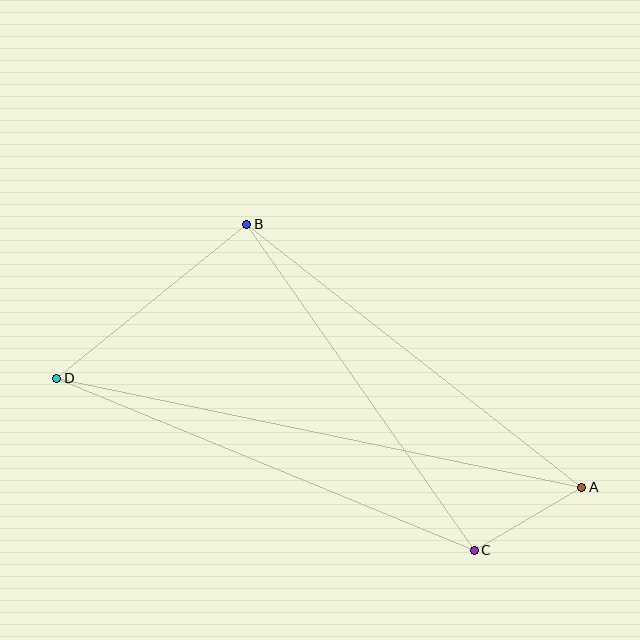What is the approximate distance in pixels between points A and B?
The distance between A and B is approximately 426 pixels.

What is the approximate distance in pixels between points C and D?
The distance between C and D is approximately 452 pixels.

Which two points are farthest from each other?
Points A and D are farthest from each other.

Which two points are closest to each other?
Points A and C are closest to each other.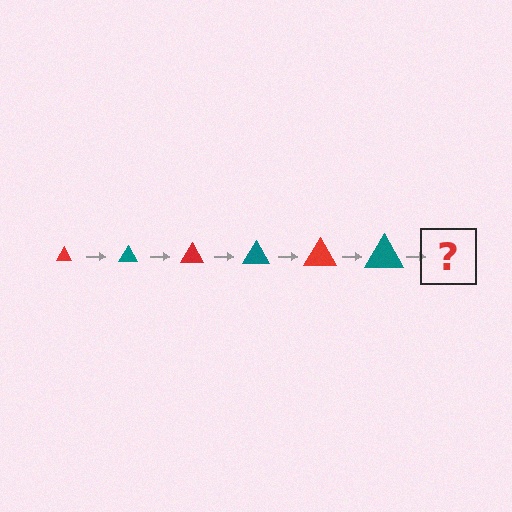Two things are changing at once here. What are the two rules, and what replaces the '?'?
The two rules are that the triangle grows larger each step and the color cycles through red and teal. The '?' should be a red triangle, larger than the previous one.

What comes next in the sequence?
The next element should be a red triangle, larger than the previous one.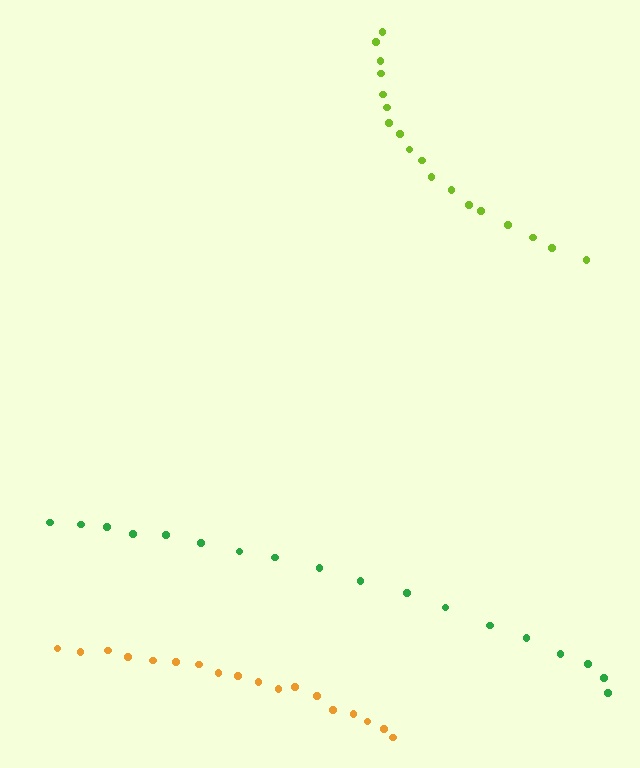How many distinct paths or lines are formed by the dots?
There are 3 distinct paths.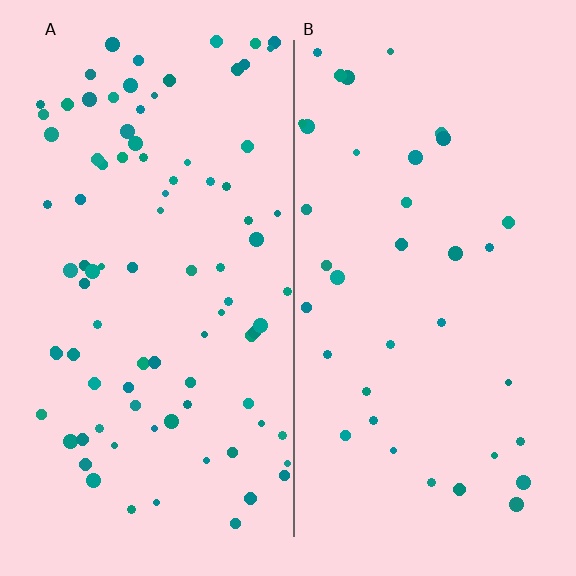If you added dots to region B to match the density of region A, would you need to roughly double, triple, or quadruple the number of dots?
Approximately double.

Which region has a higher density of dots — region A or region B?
A (the left).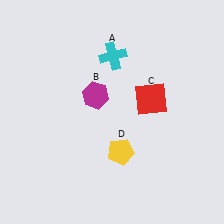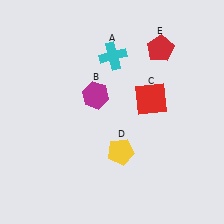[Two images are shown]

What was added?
A red pentagon (E) was added in Image 2.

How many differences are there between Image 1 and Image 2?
There is 1 difference between the two images.